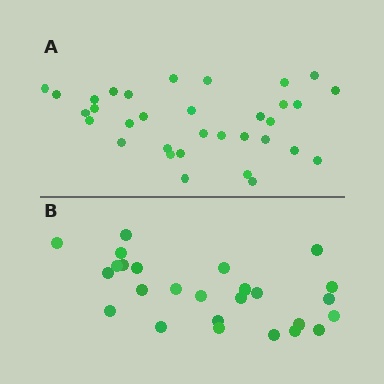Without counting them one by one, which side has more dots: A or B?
Region A (the top region) has more dots.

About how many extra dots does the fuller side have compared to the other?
Region A has roughly 8 or so more dots than region B.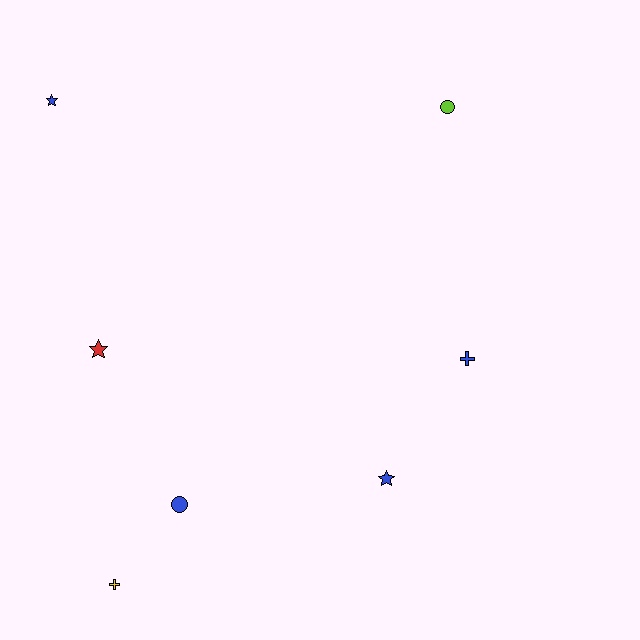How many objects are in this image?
There are 7 objects.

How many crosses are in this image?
There are 2 crosses.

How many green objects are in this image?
There are no green objects.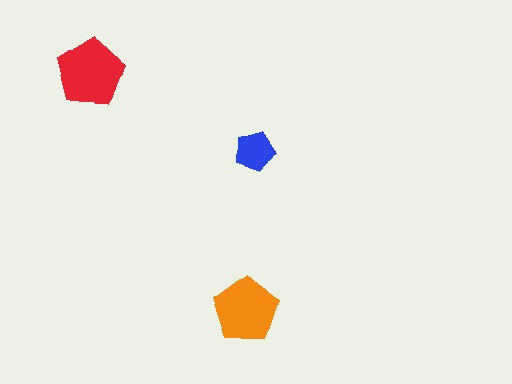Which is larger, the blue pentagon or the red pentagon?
The red one.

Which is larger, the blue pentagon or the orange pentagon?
The orange one.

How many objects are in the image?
There are 3 objects in the image.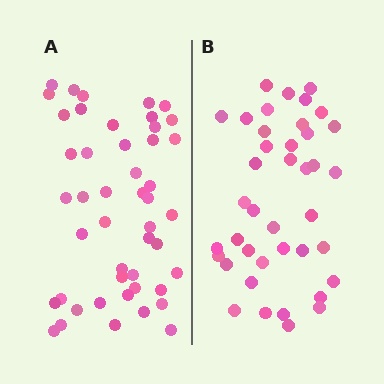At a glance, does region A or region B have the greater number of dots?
Region A (the left region) has more dots.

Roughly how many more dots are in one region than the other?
Region A has roughly 8 or so more dots than region B.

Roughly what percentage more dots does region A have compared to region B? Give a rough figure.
About 20% more.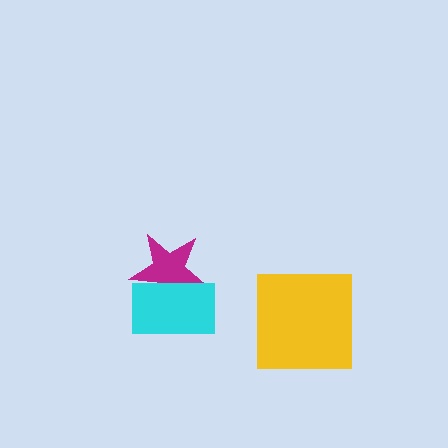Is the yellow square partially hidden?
No, no other shape covers it.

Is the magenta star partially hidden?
Yes, it is partially covered by another shape.